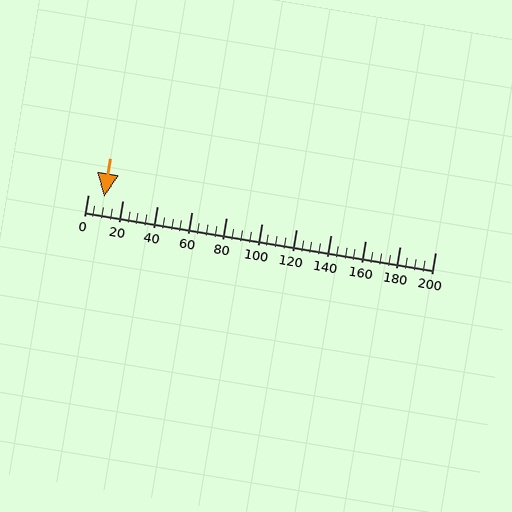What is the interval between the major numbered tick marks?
The major tick marks are spaced 20 units apart.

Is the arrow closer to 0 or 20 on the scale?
The arrow is closer to 0.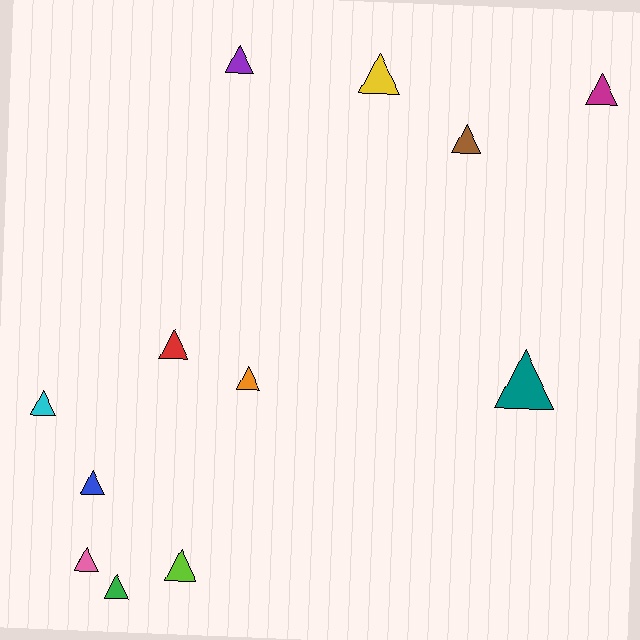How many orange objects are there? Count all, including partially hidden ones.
There is 1 orange object.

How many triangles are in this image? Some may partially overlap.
There are 12 triangles.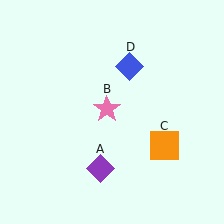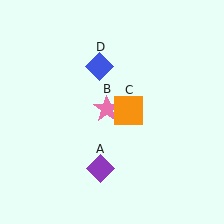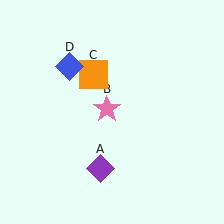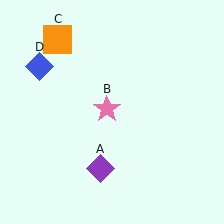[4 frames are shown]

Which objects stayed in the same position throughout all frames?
Purple diamond (object A) and pink star (object B) remained stationary.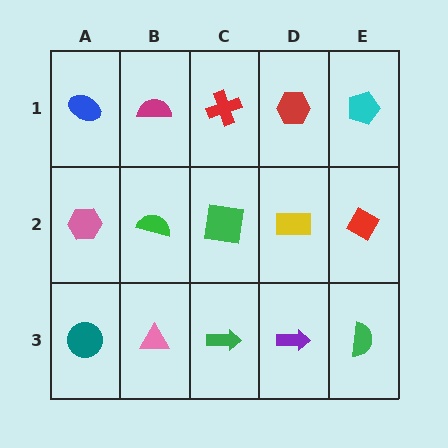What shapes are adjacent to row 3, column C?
A green square (row 2, column C), a pink triangle (row 3, column B), a purple arrow (row 3, column D).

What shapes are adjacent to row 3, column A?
A pink hexagon (row 2, column A), a pink triangle (row 3, column B).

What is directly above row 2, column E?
A cyan pentagon.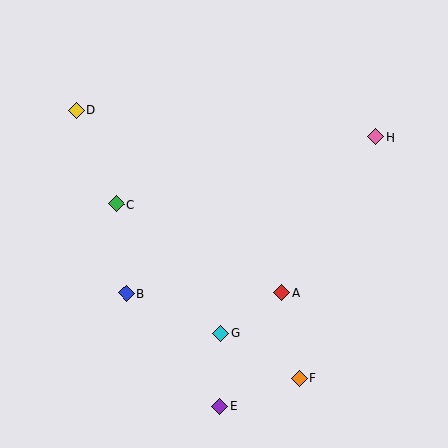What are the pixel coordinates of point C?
Point C is at (117, 204).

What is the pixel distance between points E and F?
The distance between E and F is 84 pixels.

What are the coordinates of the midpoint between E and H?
The midpoint between E and H is at (298, 272).